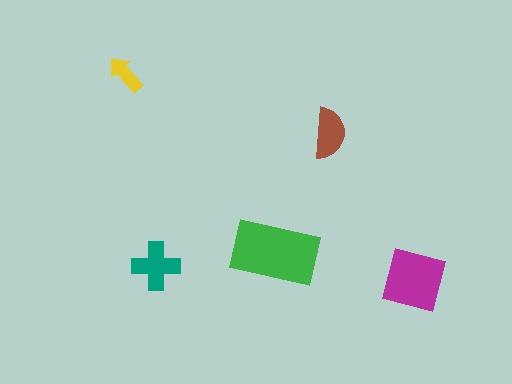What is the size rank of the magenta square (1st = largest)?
2nd.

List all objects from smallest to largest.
The yellow arrow, the brown semicircle, the teal cross, the magenta square, the green rectangle.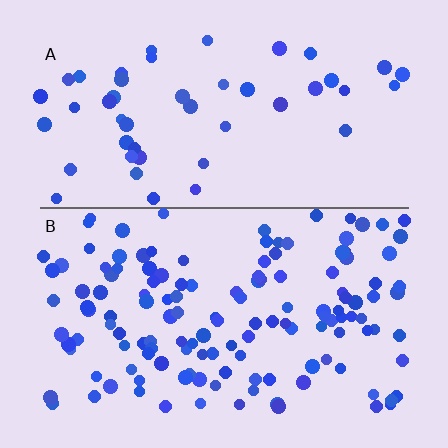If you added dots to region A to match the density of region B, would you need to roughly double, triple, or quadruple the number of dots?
Approximately triple.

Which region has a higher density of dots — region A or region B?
B (the bottom).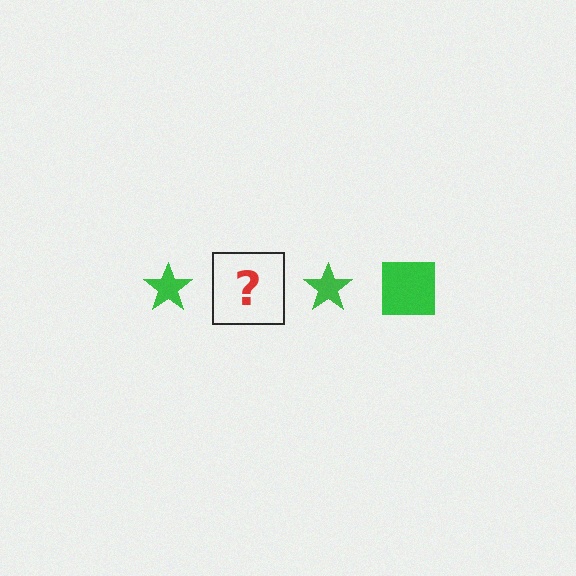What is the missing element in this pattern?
The missing element is a green square.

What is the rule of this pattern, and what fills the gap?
The rule is that the pattern cycles through star, square shapes in green. The gap should be filled with a green square.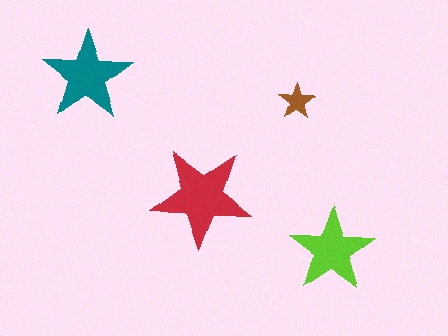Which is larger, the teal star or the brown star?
The teal one.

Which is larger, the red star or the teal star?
The red one.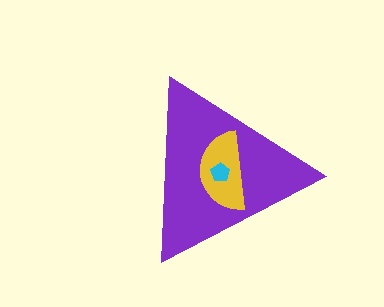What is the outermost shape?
The purple triangle.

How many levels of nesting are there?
3.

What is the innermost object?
The cyan pentagon.